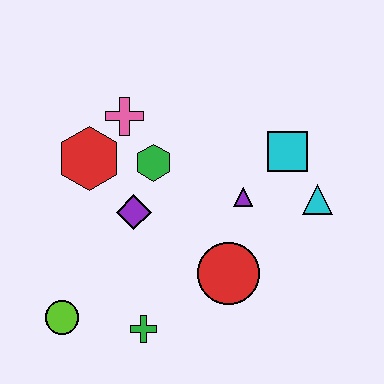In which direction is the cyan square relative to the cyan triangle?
The cyan square is above the cyan triangle.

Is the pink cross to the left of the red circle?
Yes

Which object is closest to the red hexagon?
The pink cross is closest to the red hexagon.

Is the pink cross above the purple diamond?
Yes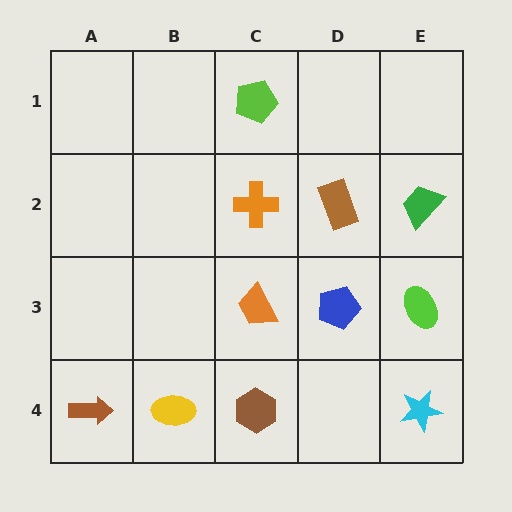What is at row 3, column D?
A blue pentagon.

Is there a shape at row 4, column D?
No, that cell is empty.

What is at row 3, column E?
A lime ellipse.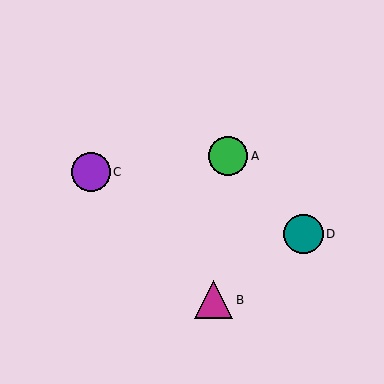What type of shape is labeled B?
Shape B is a magenta triangle.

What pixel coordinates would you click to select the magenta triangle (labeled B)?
Click at (214, 300) to select the magenta triangle B.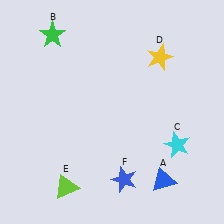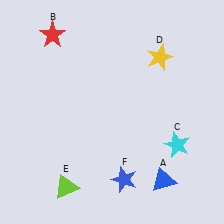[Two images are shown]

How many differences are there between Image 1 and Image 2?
There is 1 difference between the two images.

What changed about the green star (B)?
In Image 1, B is green. In Image 2, it changed to red.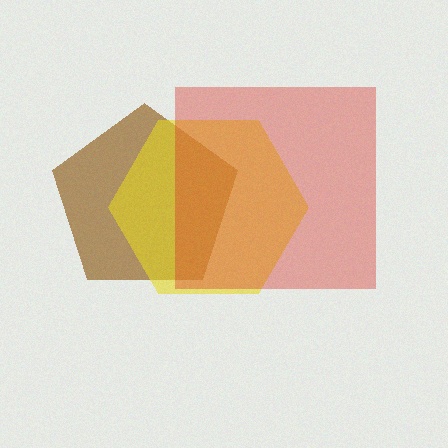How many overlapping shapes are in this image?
There are 3 overlapping shapes in the image.